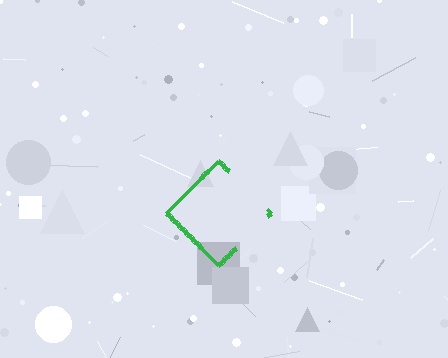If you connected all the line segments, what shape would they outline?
They would outline a diamond.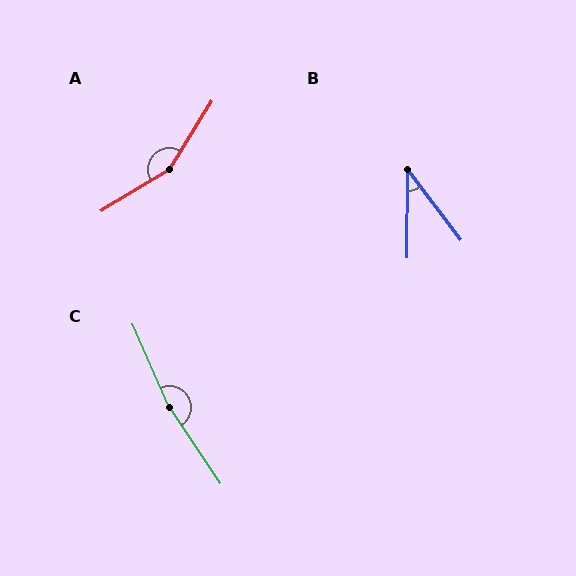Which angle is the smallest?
B, at approximately 38 degrees.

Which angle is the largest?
C, at approximately 169 degrees.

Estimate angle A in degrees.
Approximately 153 degrees.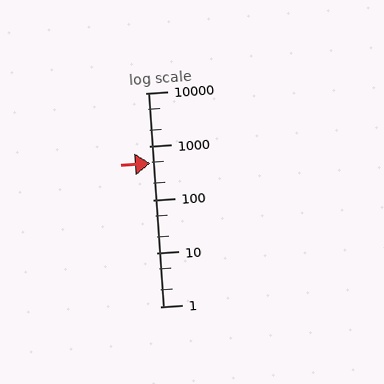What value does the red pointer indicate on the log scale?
The pointer indicates approximately 490.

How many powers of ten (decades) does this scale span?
The scale spans 4 decades, from 1 to 10000.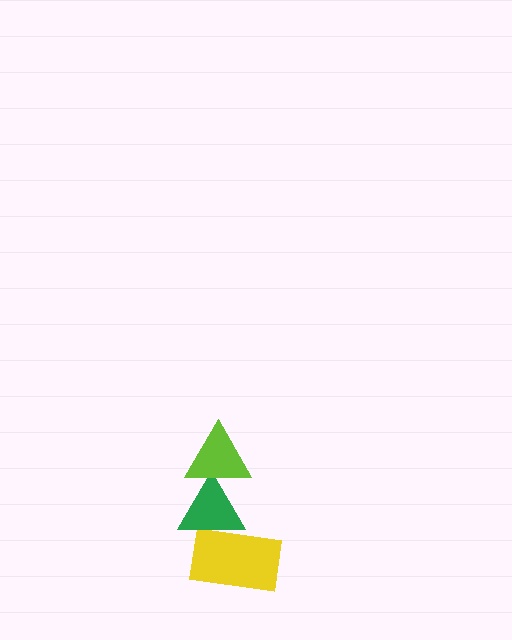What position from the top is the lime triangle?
The lime triangle is 1st from the top.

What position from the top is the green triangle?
The green triangle is 2nd from the top.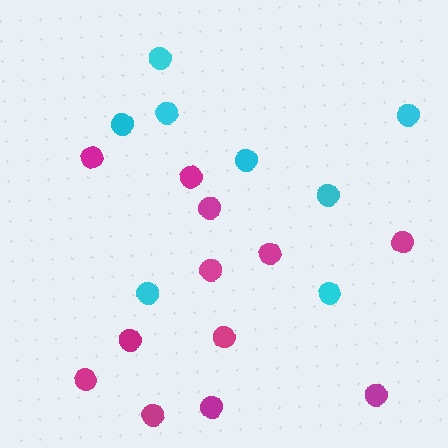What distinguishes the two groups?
There are 2 groups: one group of magenta circles (12) and one group of cyan circles (8).